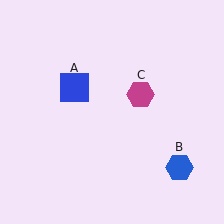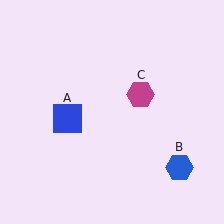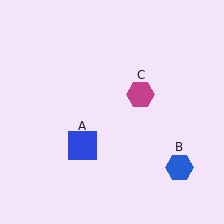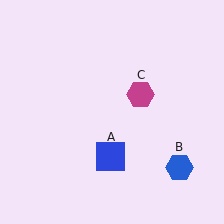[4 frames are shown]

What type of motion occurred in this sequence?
The blue square (object A) rotated counterclockwise around the center of the scene.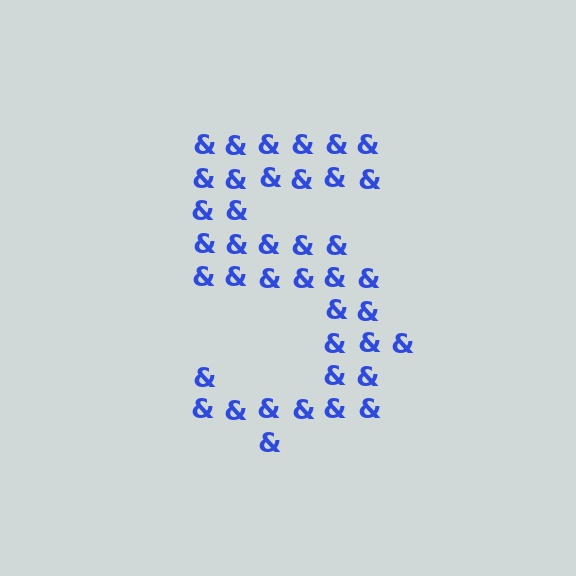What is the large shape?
The large shape is the digit 5.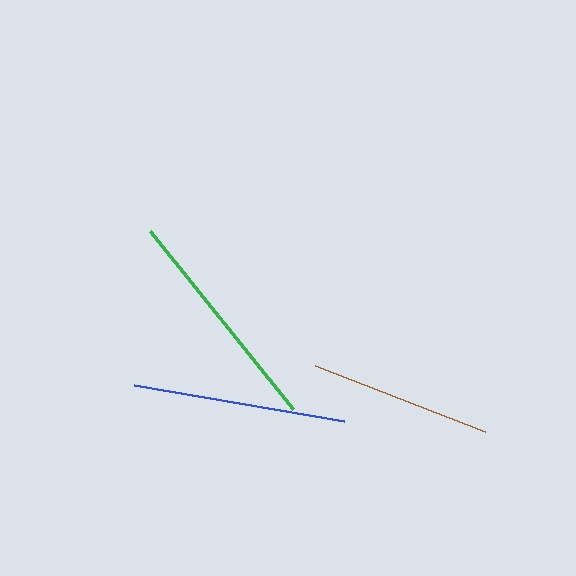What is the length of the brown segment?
The brown segment is approximately 183 pixels long.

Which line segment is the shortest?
The brown line is the shortest at approximately 183 pixels.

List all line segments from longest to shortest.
From longest to shortest: green, blue, brown.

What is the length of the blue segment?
The blue segment is approximately 213 pixels long.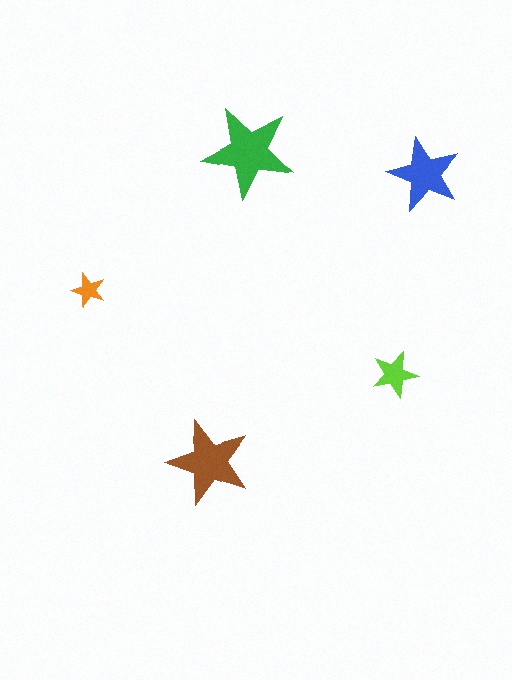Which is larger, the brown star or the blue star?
The brown one.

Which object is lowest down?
The brown star is bottommost.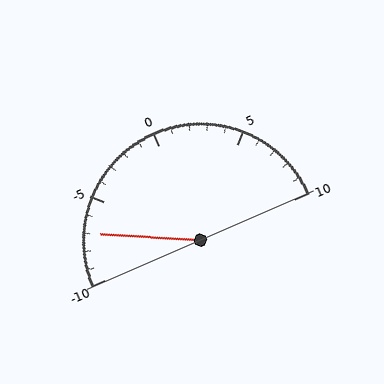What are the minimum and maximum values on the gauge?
The gauge ranges from -10 to 10.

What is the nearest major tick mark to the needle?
The nearest major tick mark is -5.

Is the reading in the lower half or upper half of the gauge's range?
The reading is in the lower half of the range (-10 to 10).